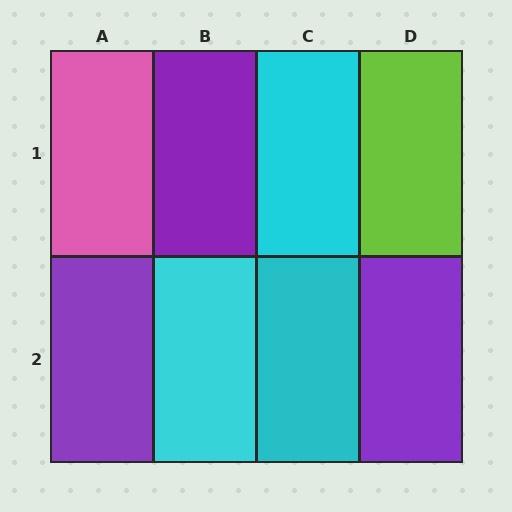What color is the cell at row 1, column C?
Cyan.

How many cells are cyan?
3 cells are cyan.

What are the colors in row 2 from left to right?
Purple, cyan, cyan, purple.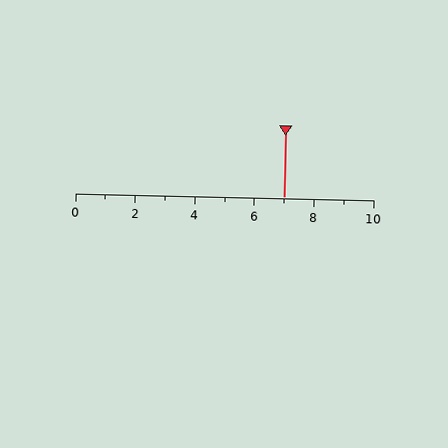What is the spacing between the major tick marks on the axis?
The major ticks are spaced 2 apart.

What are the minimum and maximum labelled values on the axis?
The axis runs from 0 to 10.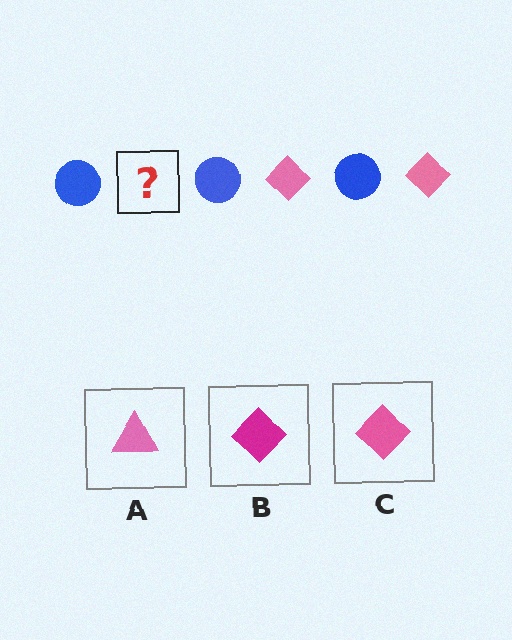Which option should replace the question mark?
Option C.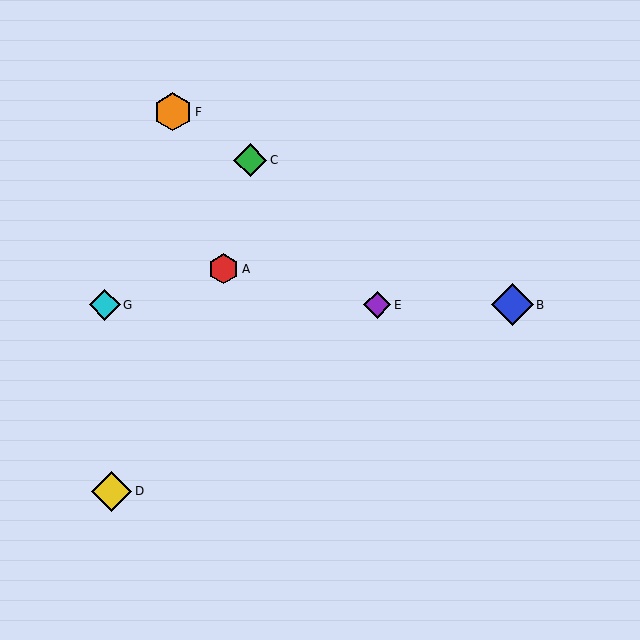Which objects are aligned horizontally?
Objects B, E, G are aligned horizontally.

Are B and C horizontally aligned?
No, B is at y≈305 and C is at y≈160.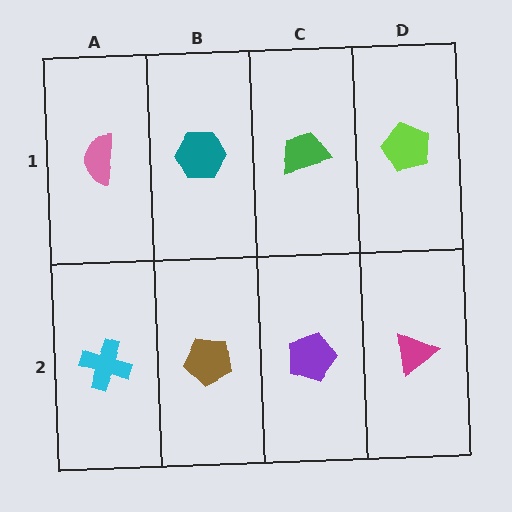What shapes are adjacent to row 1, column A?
A cyan cross (row 2, column A), a teal hexagon (row 1, column B).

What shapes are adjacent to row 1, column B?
A brown pentagon (row 2, column B), a pink semicircle (row 1, column A), a green trapezoid (row 1, column C).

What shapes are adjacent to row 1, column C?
A purple pentagon (row 2, column C), a teal hexagon (row 1, column B), a lime pentagon (row 1, column D).